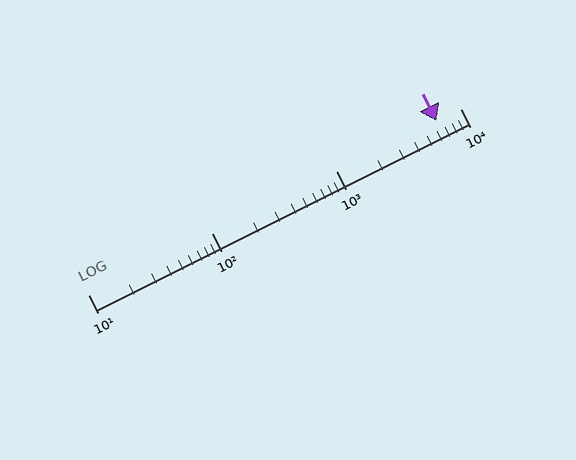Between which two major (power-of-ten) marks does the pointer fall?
The pointer is between 1000 and 10000.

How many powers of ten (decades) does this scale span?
The scale spans 3 decades, from 10 to 10000.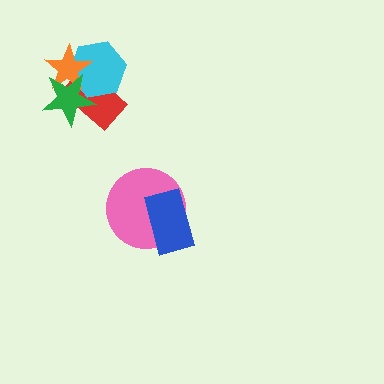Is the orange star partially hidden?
Yes, it is partially covered by another shape.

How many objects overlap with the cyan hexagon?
3 objects overlap with the cyan hexagon.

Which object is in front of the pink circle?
The blue rectangle is in front of the pink circle.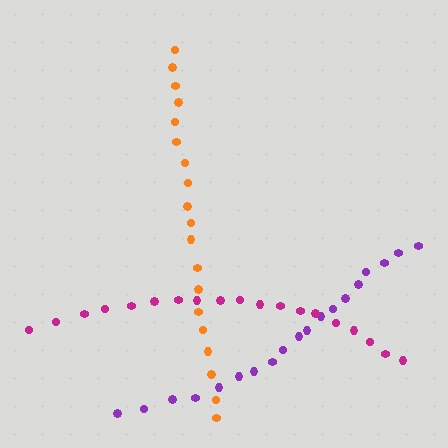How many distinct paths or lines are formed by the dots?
There are 3 distinct paths.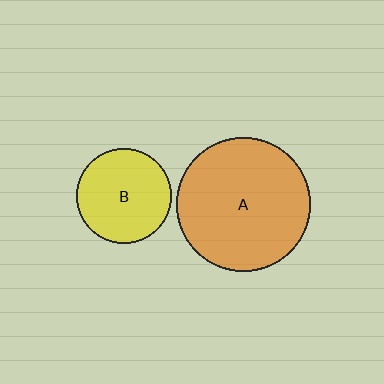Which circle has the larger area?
Circle A (orange).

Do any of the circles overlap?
No, none of the circles overlap.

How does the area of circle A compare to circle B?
Approximately 2.0 times.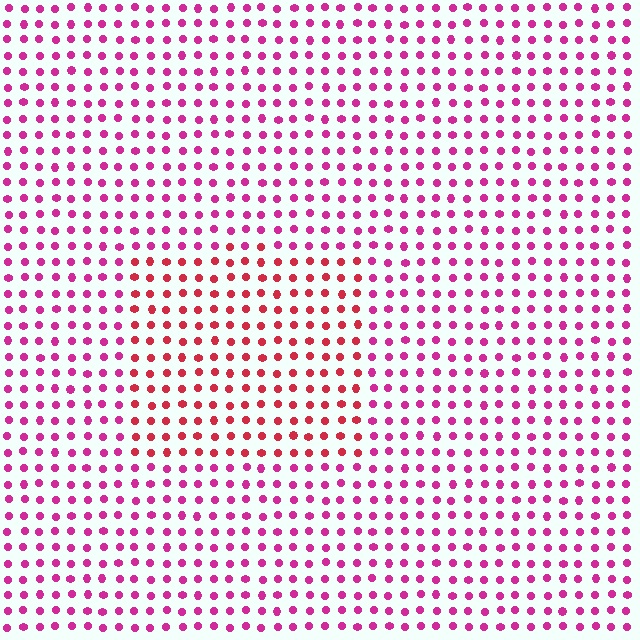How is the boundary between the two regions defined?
The boundary is defined purely by a slight shift in hue (about 31 degrees). Spacing, size, and orientation are identical on both sides.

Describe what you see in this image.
The image is filled with small magenta elements in a uniform arrangement. A rectangle-shaped region is visible where the elements are tinted to a slightly different hue, forming a subtle color boundary.